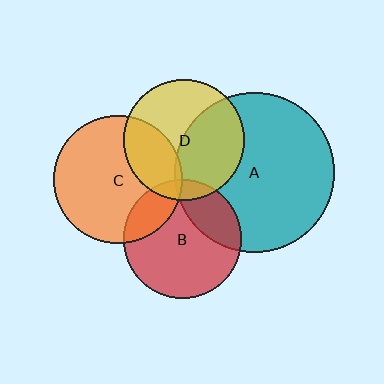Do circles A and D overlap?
Yes.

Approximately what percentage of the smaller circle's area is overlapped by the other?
Approximately 45%.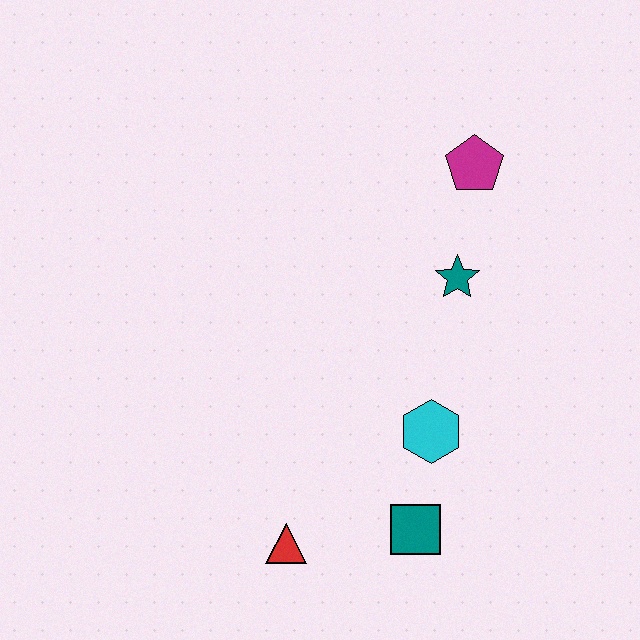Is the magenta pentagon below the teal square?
No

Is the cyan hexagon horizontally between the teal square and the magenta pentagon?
Yes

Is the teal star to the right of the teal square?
Yes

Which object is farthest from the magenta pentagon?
The red triangle is farthest from the magenta pentagon.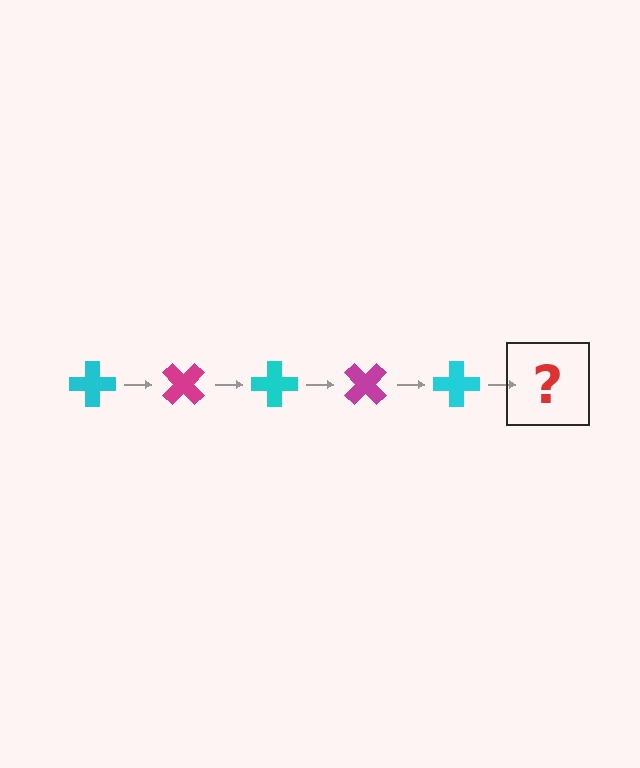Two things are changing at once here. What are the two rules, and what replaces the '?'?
The two rules are that it rotates 45 degrees each step and the color cycles through cyan and magenta. The '?' should be a magenta cross, rotated 225 degrees from the start.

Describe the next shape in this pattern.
It should be a magenta cross, rotated 225 degrees from the start.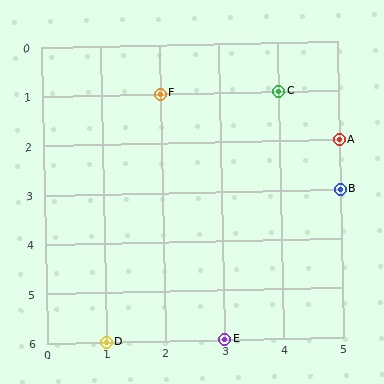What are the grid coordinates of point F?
Point F is at grid coordinates (2, 1).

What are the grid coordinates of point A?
Point A is at grid coordinates (5, 2).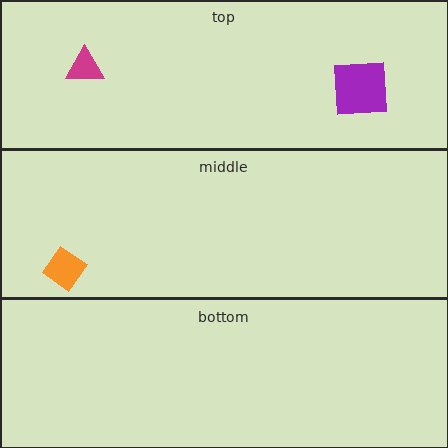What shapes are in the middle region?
The orange diamond.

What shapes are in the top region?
The purple square, the magenta triangle.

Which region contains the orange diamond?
The middle region.